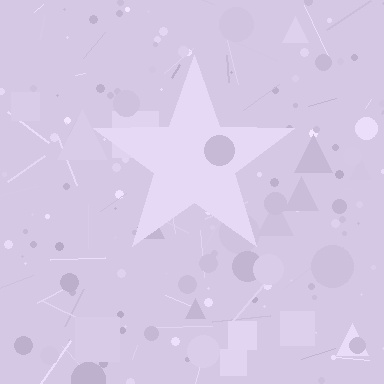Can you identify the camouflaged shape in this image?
The camouflaged shape is a star.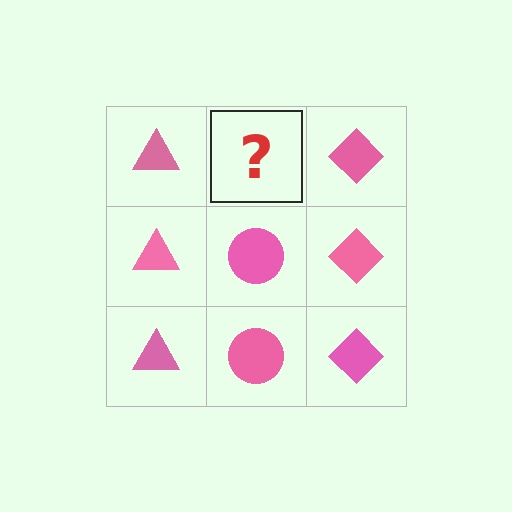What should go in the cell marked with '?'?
The missing cell should contain a pink circle.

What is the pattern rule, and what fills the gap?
The rule is that each column has a consistent shape. The gap should be filled with a pink circle.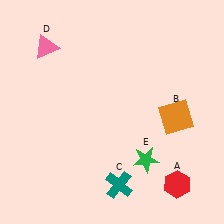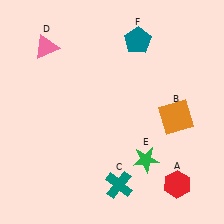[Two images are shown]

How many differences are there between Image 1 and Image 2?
There is 1 difference between the two images.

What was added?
A teal pentagon (F) was added in Image 2.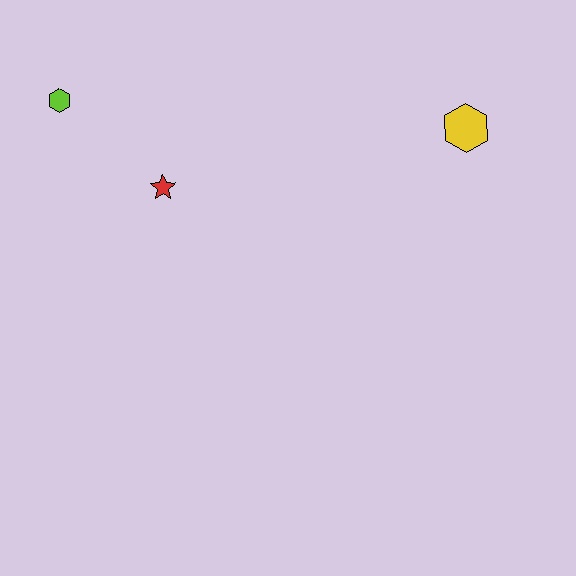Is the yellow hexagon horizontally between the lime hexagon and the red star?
No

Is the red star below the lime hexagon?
Yes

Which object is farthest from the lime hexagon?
The yellow hexagon is farthest from the lime hexagon.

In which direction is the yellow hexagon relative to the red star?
The yellow hexagon is to the right of the red star.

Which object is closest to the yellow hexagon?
The red star is closest to the yellow hexagon.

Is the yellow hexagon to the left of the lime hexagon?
No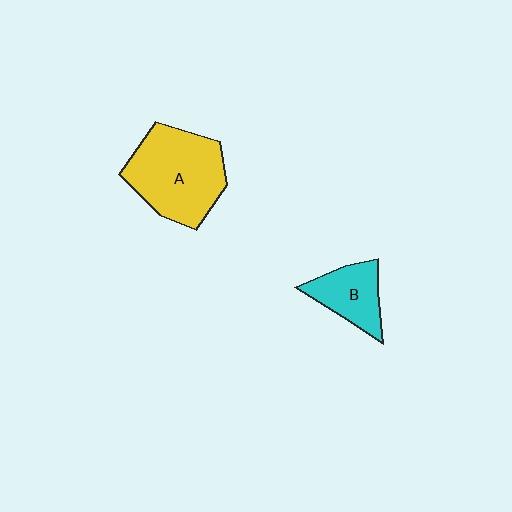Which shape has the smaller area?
Shape B (cyan).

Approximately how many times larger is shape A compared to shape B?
Approximately 2.0 times.